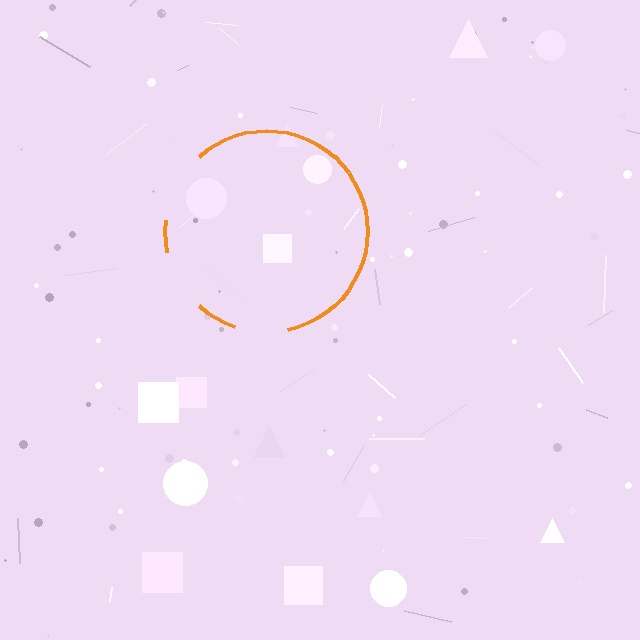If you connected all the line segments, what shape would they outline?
They would outline a circle.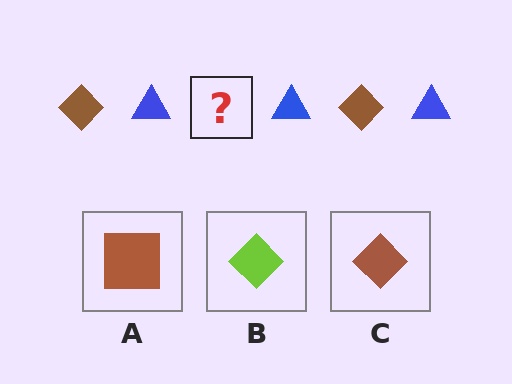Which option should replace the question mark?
Option C.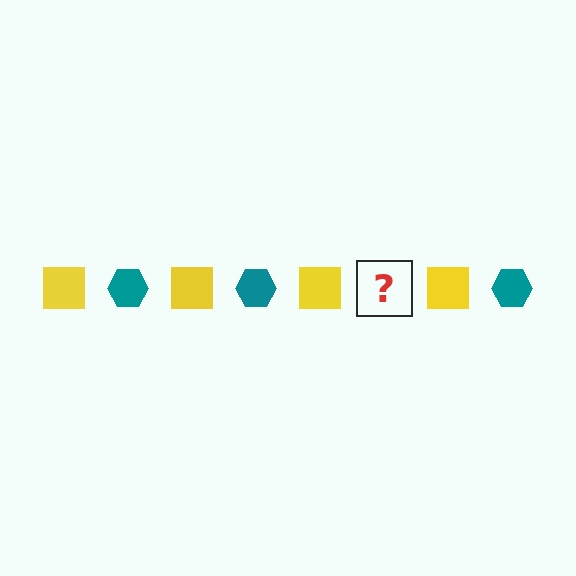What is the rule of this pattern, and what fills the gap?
The rule is that the pattern alternates between yellow square and teal hexagon. The gap should be filled with a teal hexagon.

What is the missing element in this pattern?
The missing element is a teal hexagon.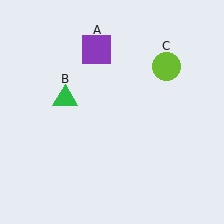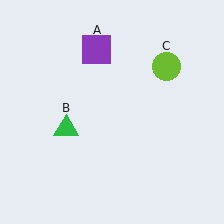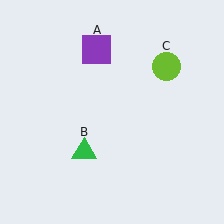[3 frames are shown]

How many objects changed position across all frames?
1 object changed position: green triangle (object B).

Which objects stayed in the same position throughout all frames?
Purple square (object A) and lime circle (object C) remained stationary.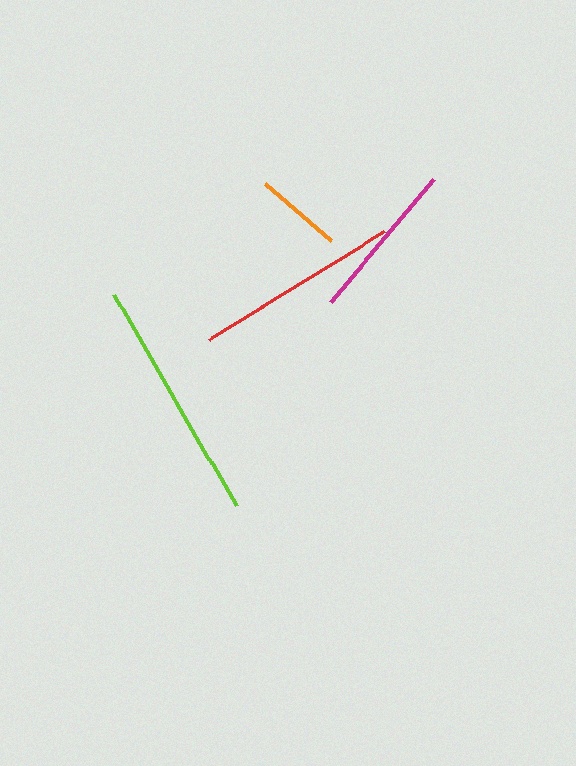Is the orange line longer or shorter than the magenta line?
The magenta line is longer than the orange line.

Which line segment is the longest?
The lime line is the longest at approximately 244 pixels.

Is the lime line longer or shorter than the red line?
The lime line is longer than the red line.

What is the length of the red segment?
The red segment is approximately 205 pixels long.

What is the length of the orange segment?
The orange segment is approximately 87 pixels long.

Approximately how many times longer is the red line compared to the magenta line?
The red line is approximately 1.3 times the length of the magenta line.